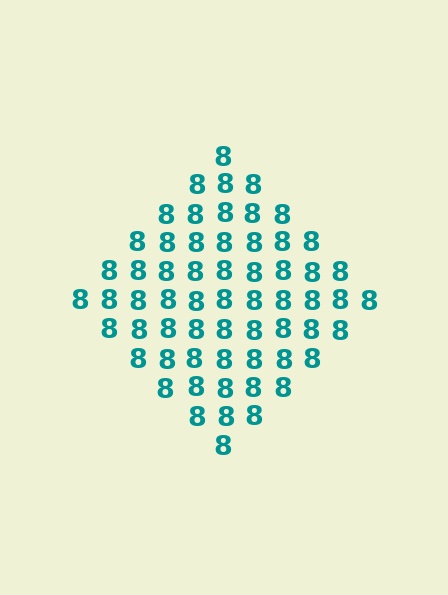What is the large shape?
The large shape is a diamond.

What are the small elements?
The small elements are digit 8's.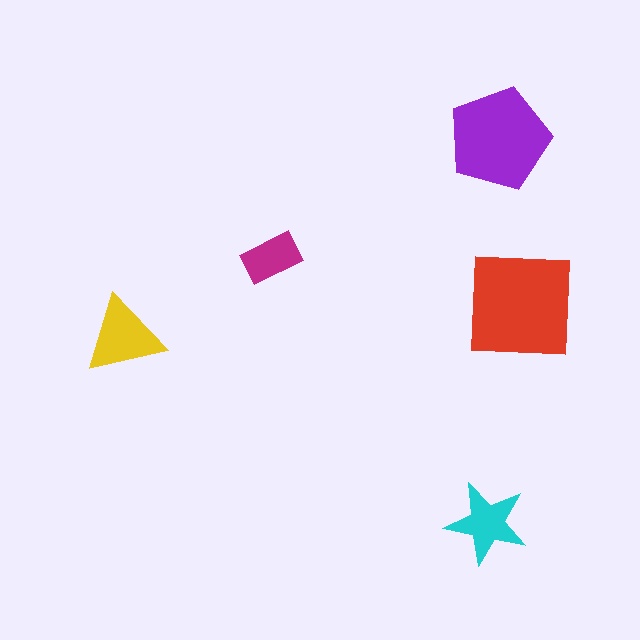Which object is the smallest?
The magenta rectangle.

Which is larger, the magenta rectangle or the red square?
The red square.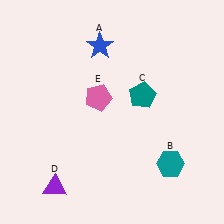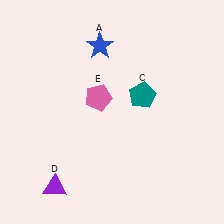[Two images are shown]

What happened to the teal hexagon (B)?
The teal hexagon (B) was removed in Image 2. It was in the bottom-right area of Image 1.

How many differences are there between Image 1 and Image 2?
There is 1 difference between the two images.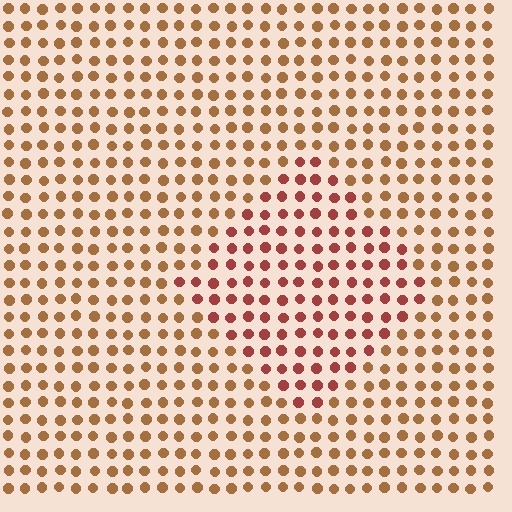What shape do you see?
I see a diamond.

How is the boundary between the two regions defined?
The boundary is defined purely by a slight shift in hue (about 29 degrees). Spacing, size, and orientation are identical on both sides.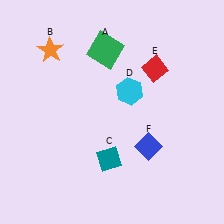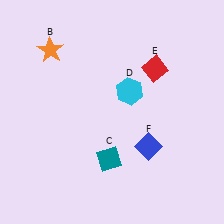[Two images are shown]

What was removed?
The green square (A) was removed in Image 2.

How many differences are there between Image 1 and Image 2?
There is 1 difference between the two images.